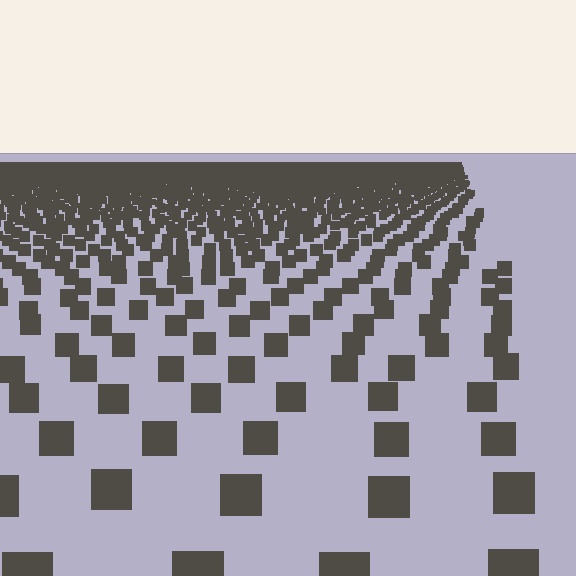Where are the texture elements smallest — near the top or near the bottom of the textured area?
Near the top.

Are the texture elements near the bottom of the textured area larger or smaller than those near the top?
Larger. Near the bottom, elements are closer to the viewer and appear at a bigger on-screen size.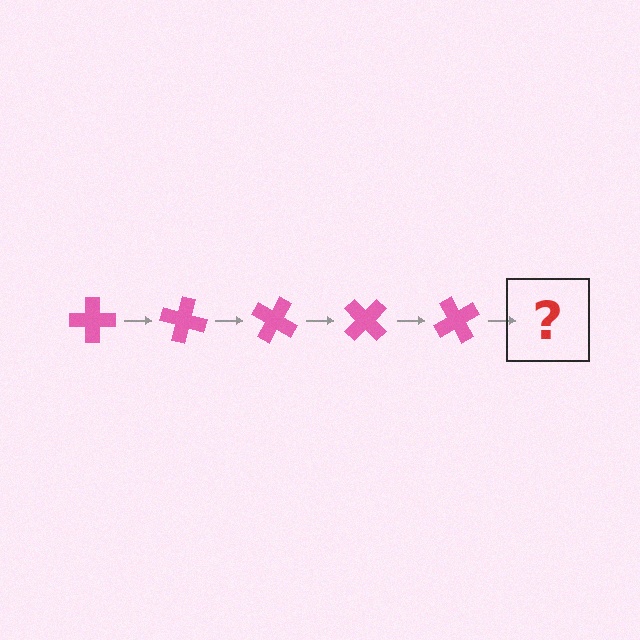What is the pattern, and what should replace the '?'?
The pattern is that the cross rotates 15 degrees each step. The '?' should be a pink cross rotated 75 degrees.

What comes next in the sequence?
The next element should be a pink cross rotated 75 degrees.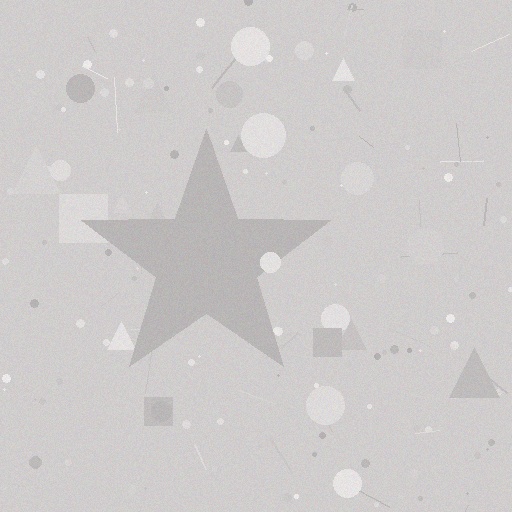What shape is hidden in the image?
A star is hidden in the image.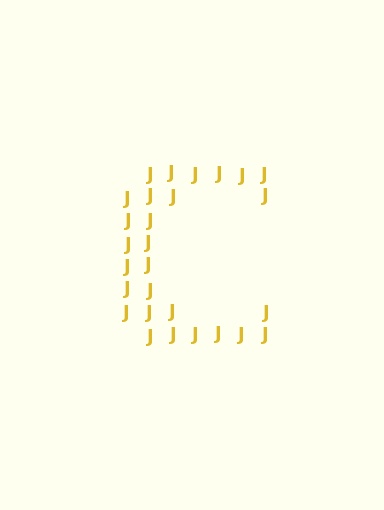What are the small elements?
The small elements are letter J's.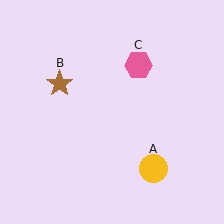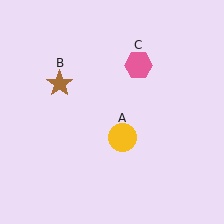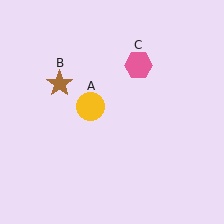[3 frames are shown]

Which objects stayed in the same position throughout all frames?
Brown star (object B) and pink hexagon (object C) remained stationary.